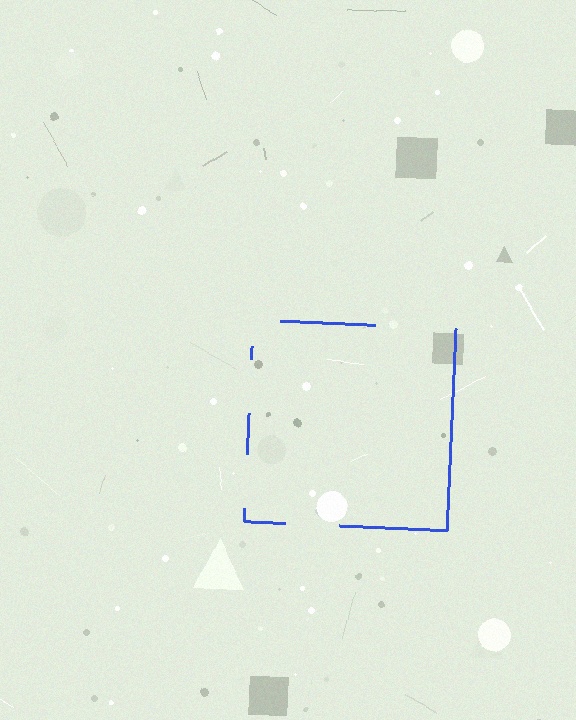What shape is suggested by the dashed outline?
The dashed outline suggests a square.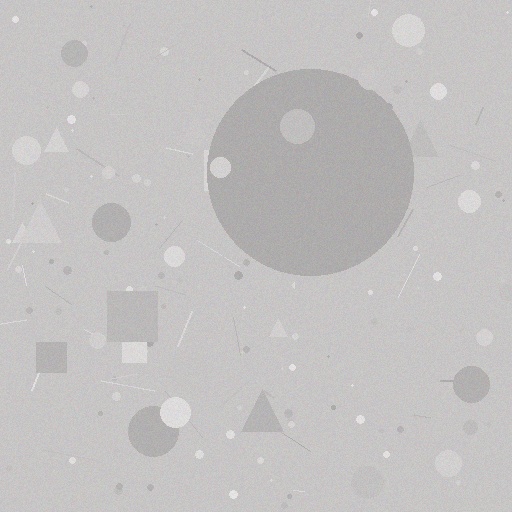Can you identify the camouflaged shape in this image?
The camouflaged shape is a circle.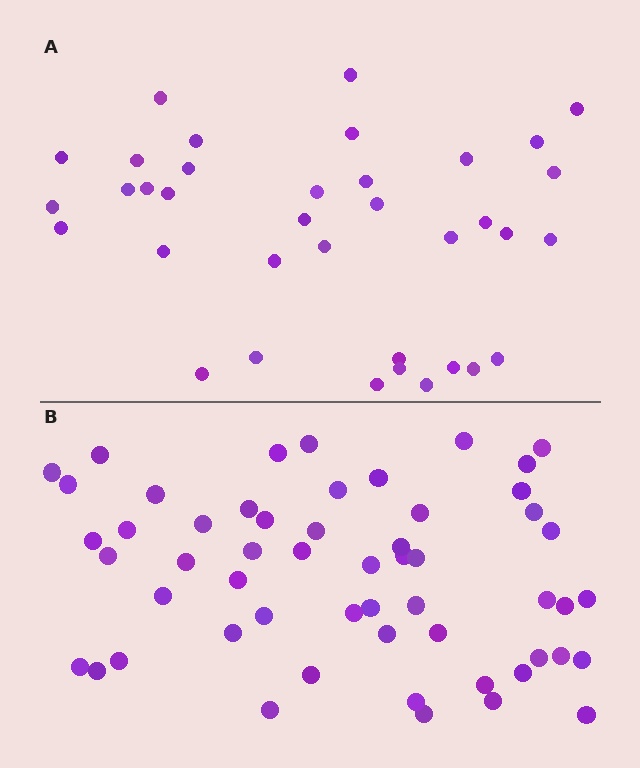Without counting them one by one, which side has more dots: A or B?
Region B (the bottom region) has more dots.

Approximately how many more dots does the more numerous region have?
Region B has approximately 20 more dots than region A.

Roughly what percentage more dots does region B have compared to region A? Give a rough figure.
About 55% more.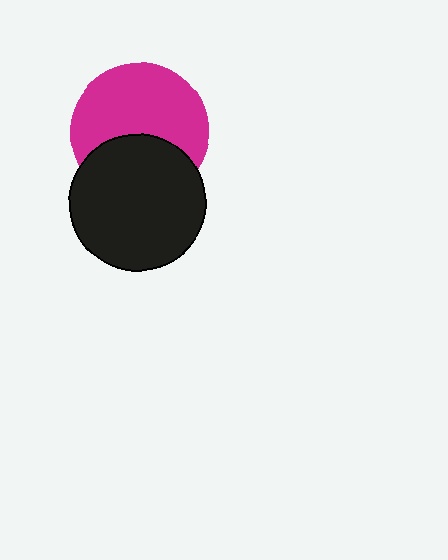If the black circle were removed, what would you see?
You would see the complete magenta circle.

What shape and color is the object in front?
The object in front is a black circle.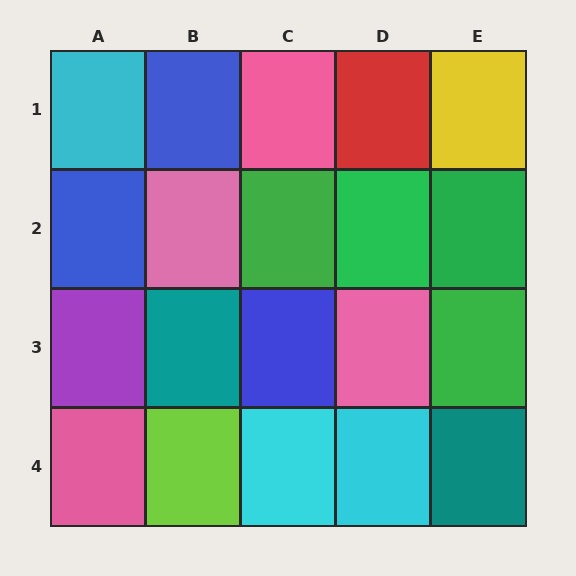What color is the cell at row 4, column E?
Teal.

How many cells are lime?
1 cell is lime.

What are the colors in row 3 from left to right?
Purple, teal, blue, pink, green.